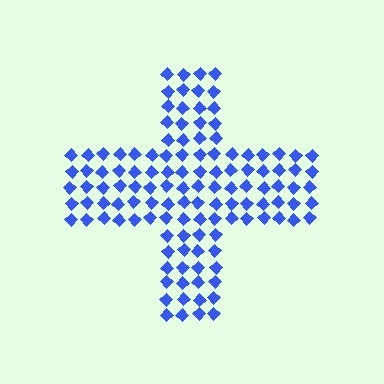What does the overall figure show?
The overall figure shows a cross.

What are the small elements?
The small elements are diamonds.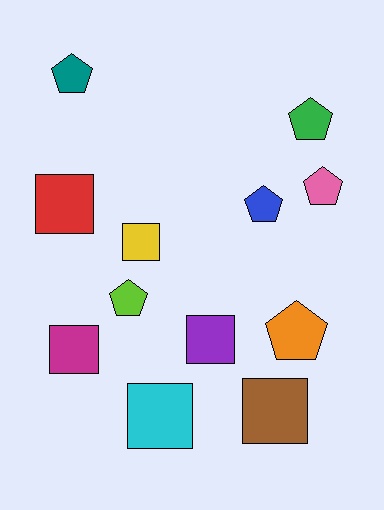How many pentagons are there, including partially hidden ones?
There are 6 pentagons.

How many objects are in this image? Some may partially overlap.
There are 12 objects.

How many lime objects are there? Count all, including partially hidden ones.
There is 1 lime object.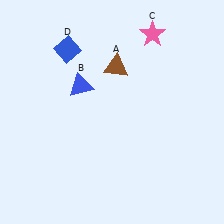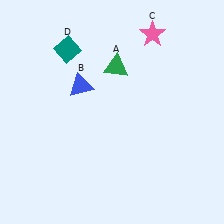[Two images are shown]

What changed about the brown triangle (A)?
In Image 1, A is brown. In Image 2, it changed to green.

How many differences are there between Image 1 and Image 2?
There are 2 differences between the two images.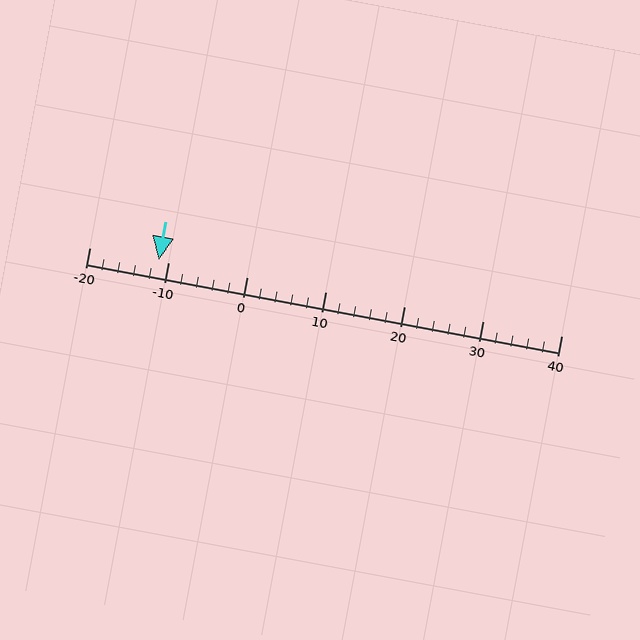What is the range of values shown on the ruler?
The ruler shows values from -20 to 40.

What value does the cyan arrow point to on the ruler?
The cyan arrow points to approximately -11.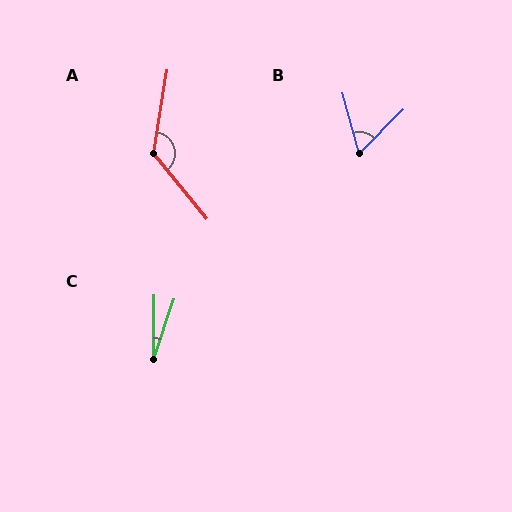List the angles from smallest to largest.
C (19°), B (60°), A (131°).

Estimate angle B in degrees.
Approximately 60 degrees.